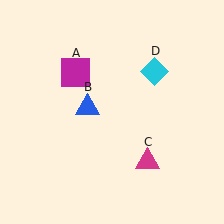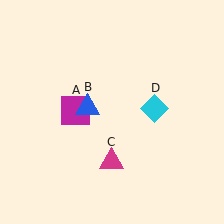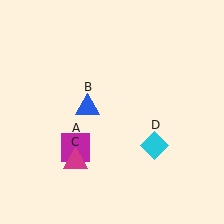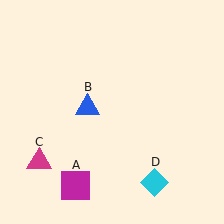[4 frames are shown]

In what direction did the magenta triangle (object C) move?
The magenta triangle (object C) moved left.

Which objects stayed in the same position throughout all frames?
Blue triangle (object B) remained stationary.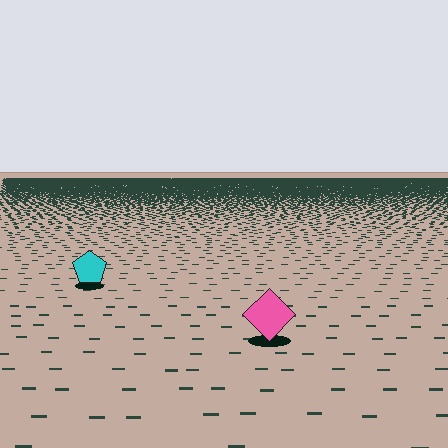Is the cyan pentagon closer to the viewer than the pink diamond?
No. The pink diamond is closer — you can tell from the texture gradient: the ground texture is coarser near it.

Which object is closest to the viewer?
The pink diamond is closest. The texture marks near it are larger and more spread out.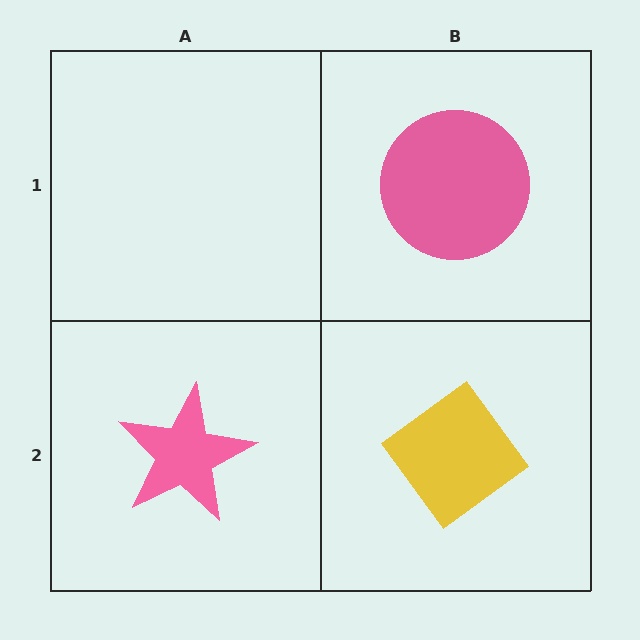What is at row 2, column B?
A yellow diamond.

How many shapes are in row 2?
2 shapes.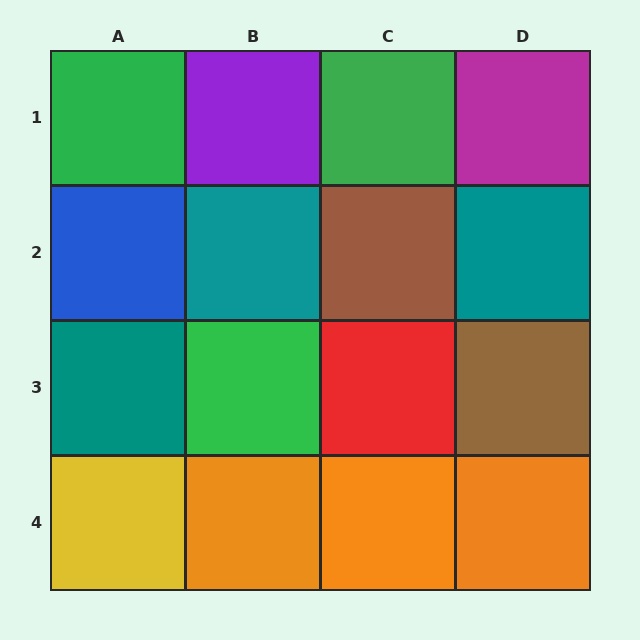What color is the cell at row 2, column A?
Blue.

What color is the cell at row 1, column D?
Magenta.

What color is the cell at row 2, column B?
Teal.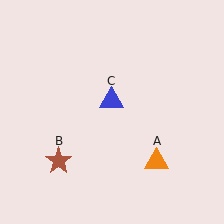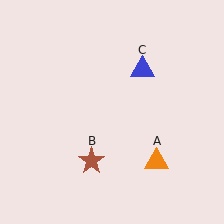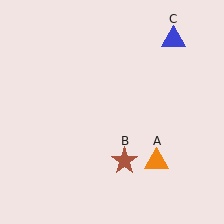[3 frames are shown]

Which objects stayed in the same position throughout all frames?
Orange triangle (object A) remained stationary.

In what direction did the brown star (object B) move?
The brown star (object B) moved right.